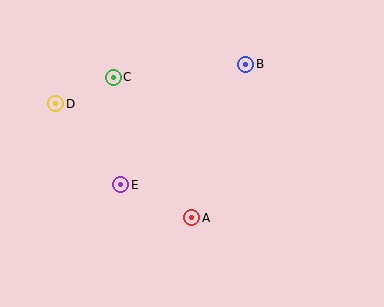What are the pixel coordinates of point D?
Point D is at (56, 104).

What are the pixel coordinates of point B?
Point B is at (246, 64).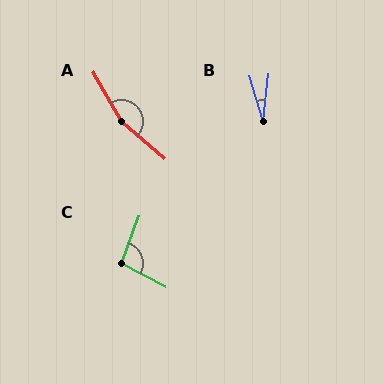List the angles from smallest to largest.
B (23°), C (97°), A (160°).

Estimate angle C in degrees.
Approximately 97 degrees.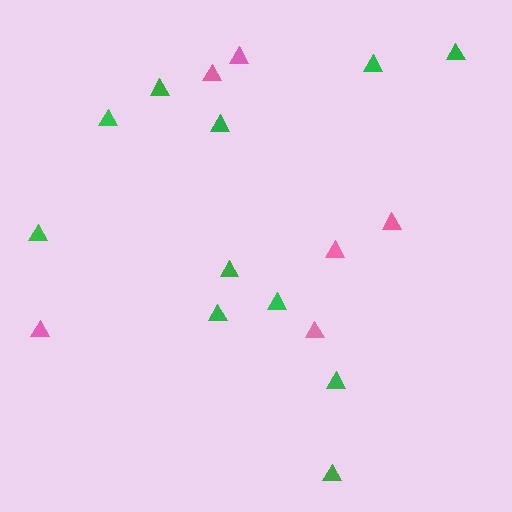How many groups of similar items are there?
There are 2 groups: one group of pink triangles (6) and one group of green triangles (11).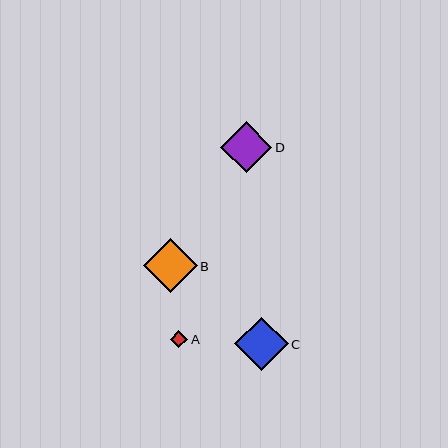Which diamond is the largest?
Diamond B is the largest with a size of approximately 54 pixels.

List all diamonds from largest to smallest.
From largest to smallest: B, C, D, A.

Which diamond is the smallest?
Diamond A is the smallest with a size of approximately 18 pixels.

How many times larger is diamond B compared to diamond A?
Diamond B is approximately 3.1 times the size of diamond A.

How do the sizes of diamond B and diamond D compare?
Diamond B and diamond D are approximately the same size.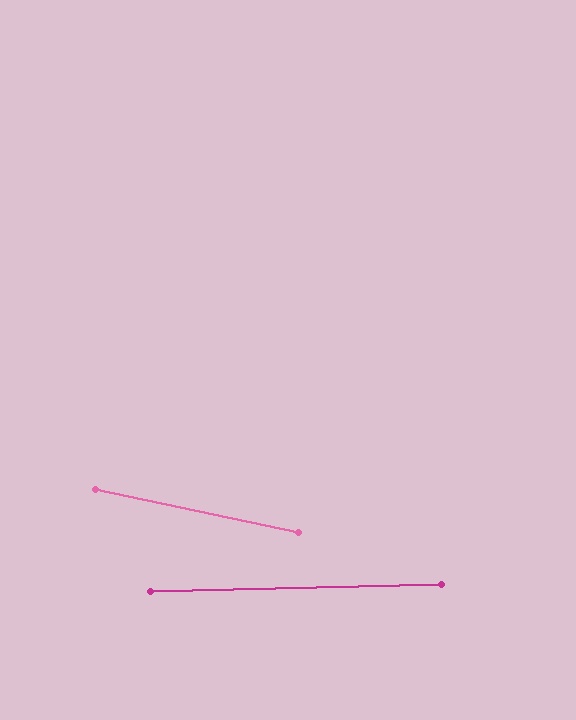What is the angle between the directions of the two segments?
Approximately 13 degrees.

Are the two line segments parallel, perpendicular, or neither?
Neither parallel nor perpendicular — they differ by about 13°.